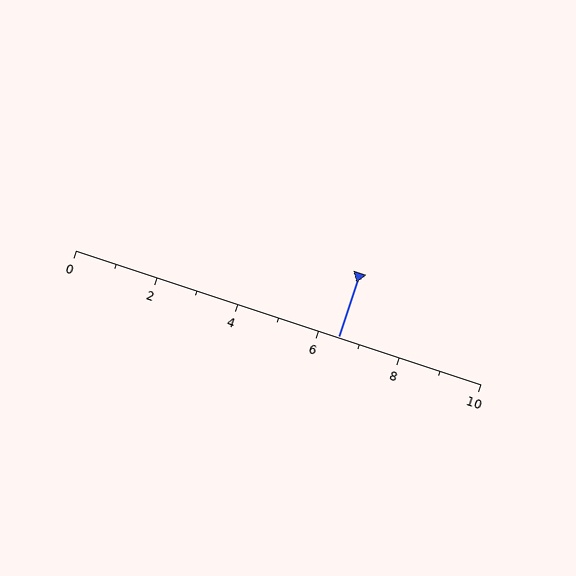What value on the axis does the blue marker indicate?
The marker indicates approximately 6.5.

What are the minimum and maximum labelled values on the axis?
The axis runs from 0 to 10.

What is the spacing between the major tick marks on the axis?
The major ticks are spaced 2 apart.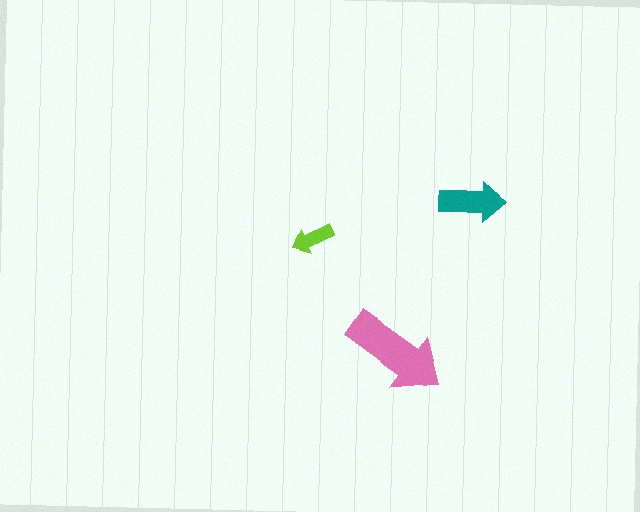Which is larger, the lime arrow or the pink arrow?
The pink one.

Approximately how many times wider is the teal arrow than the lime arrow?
About 1.5 times wider.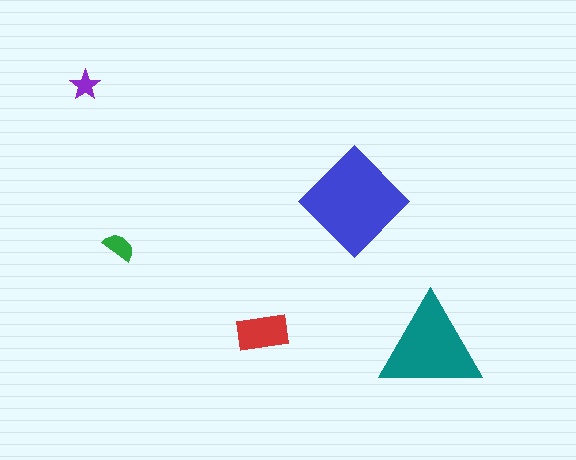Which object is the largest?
The blue diamond.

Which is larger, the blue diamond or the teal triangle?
The blue diamond.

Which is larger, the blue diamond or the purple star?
The blue diamond.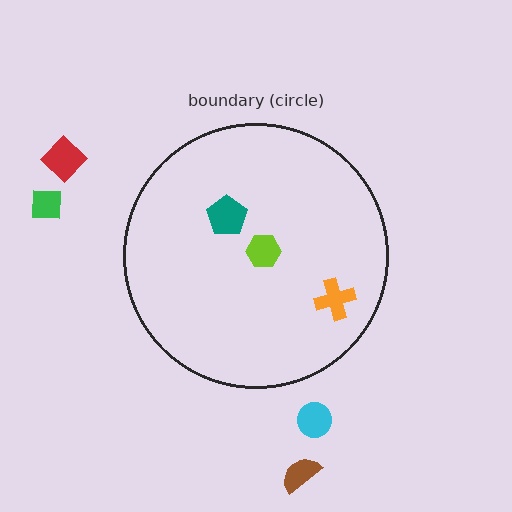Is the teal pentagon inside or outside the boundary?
Inside.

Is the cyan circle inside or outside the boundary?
Outside.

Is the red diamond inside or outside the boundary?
Outside.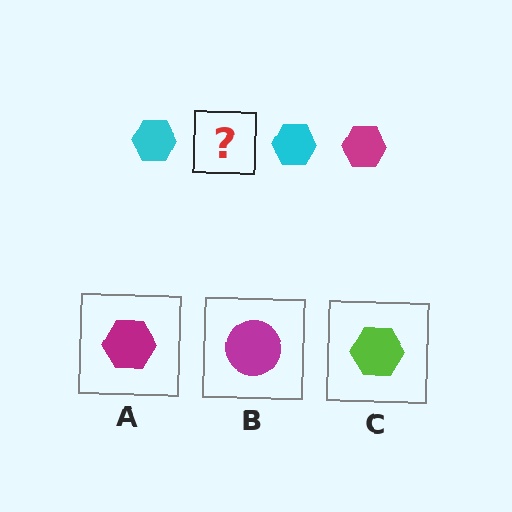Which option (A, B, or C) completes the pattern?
A.